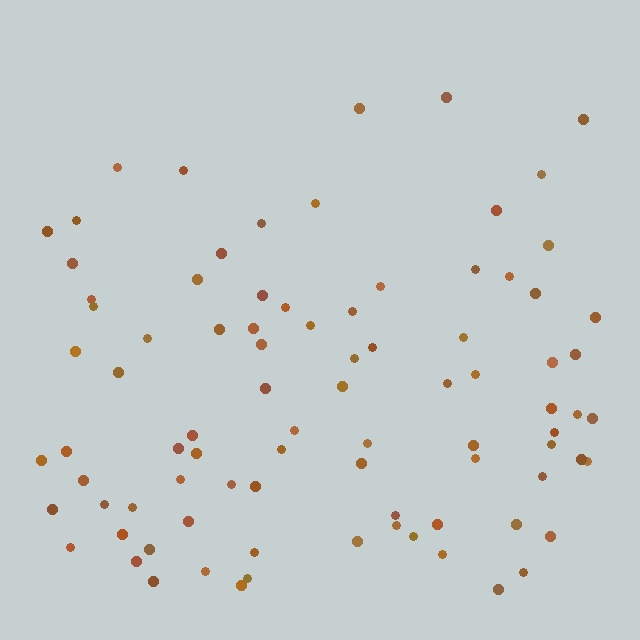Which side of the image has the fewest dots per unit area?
The top.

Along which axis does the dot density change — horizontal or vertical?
Vertical.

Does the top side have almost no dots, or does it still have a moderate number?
Still a moderate number, just noticeably fewer than the bottom.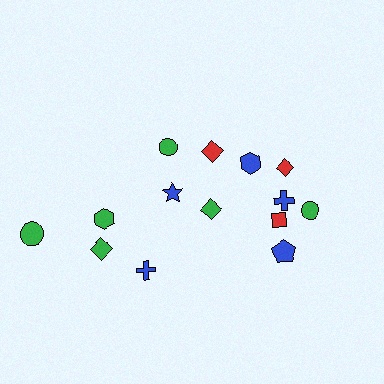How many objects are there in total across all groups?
There are 14 objects.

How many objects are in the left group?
There are 6 objects.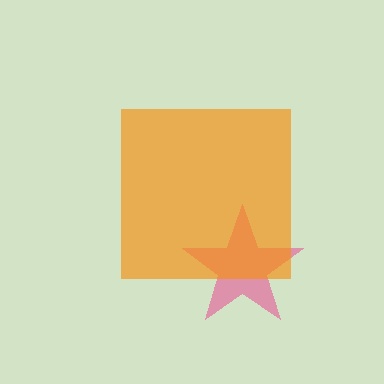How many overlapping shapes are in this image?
There are 2 overlapping shapes in the image.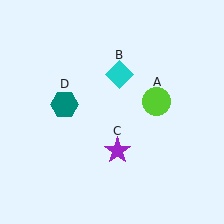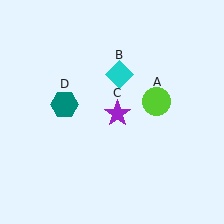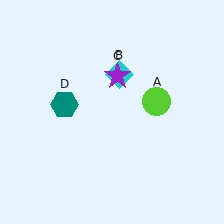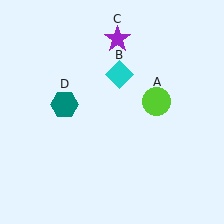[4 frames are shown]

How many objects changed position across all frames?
1 object changed position: purple star (object C).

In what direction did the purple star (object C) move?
The purple star (object C) moved up.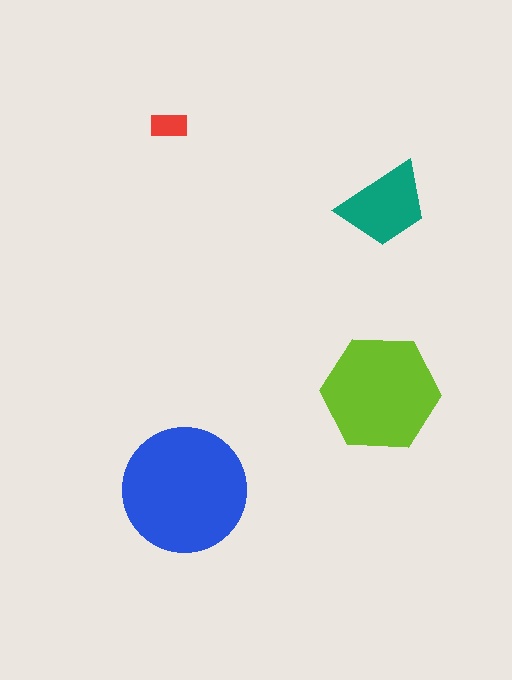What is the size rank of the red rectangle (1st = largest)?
4th.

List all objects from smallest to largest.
The red rectangle, the teal trapezoid, the lime hexagon, the blue circle.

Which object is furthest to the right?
The teal trapezoid is rightmost.